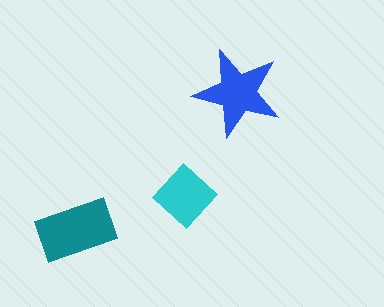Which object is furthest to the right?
The blue star is rightmost.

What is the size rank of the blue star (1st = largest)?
2nd.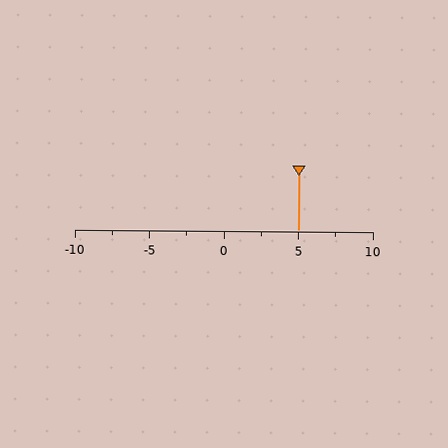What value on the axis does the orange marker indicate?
The marker indicates approximately 5.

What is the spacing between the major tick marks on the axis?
The major ticks are spaced 5 apart.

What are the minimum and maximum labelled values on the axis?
The axis runs from -10 to 10.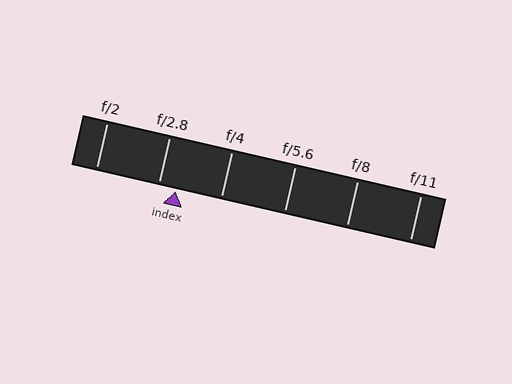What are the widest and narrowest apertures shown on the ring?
The widest aperture shown is f/2 and the narrowest is f/11.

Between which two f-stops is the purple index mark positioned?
The index mark is between f/2.8 and f/4.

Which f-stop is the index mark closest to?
The index mark is closest to f/2.8.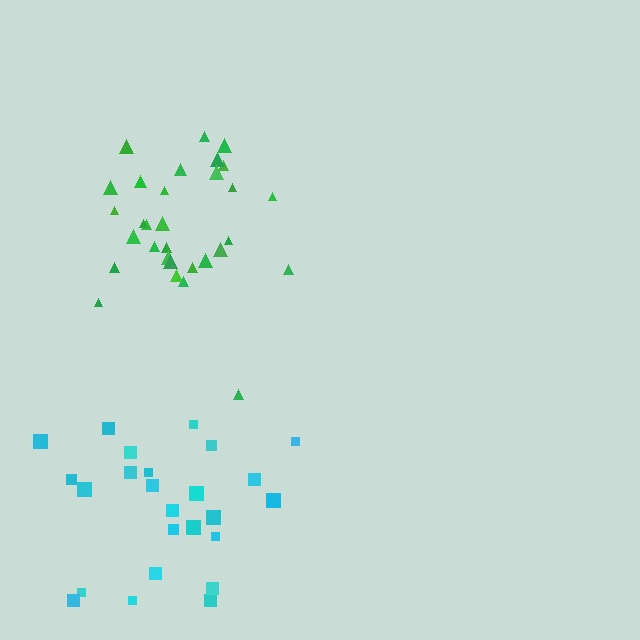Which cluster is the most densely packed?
Green.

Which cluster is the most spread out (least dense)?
Cyan.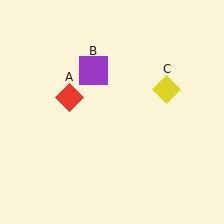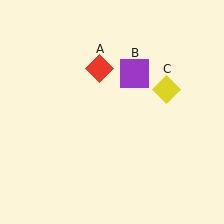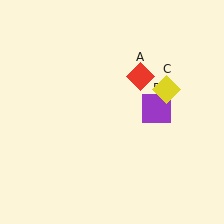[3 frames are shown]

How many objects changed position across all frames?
2 objects changed position: red diamond (object A), purple square (object B).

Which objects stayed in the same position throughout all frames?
Yellow diamond (object C) remained stationary.